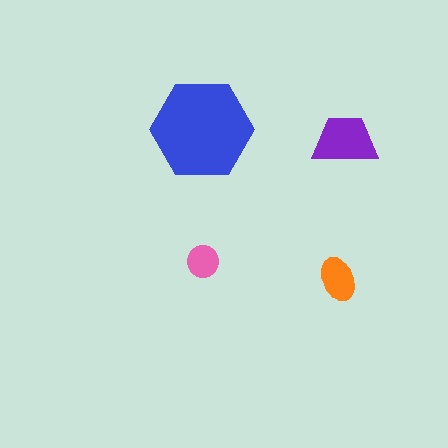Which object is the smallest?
The pink circle.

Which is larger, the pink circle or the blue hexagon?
The blue hexagon.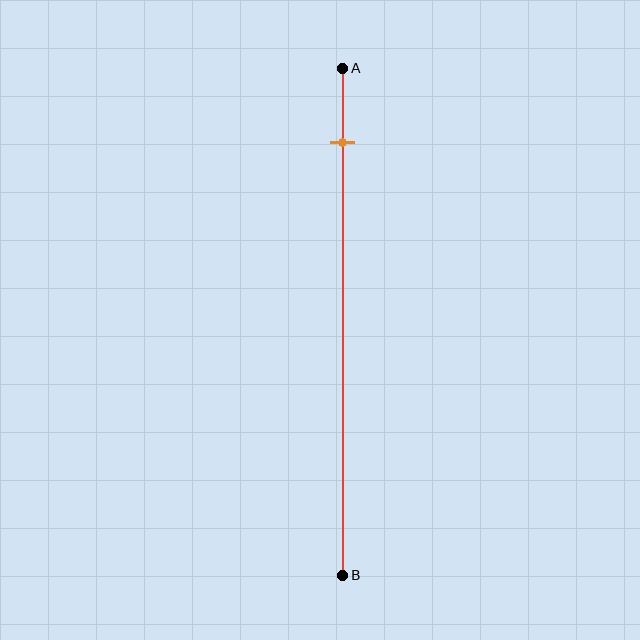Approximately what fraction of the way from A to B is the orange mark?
The orange mark is approximately 15% of the way from A to B.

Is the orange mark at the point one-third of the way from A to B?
No, the mark is at about 15% from A, not at the 33% one-third point.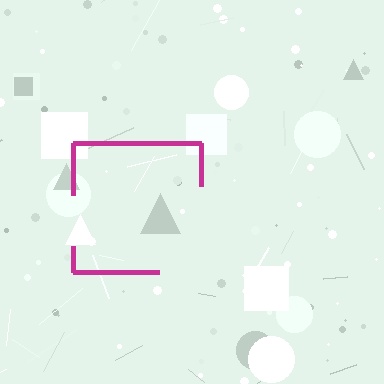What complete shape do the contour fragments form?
The contour fragments form a square.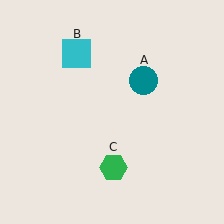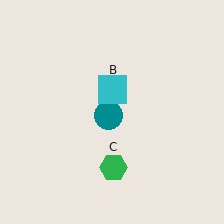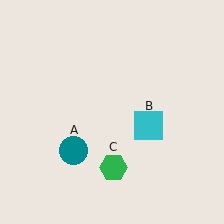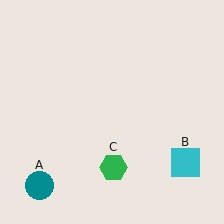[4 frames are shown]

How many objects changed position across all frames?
2 objects changed position: teal circle (object A), cyan square (object B).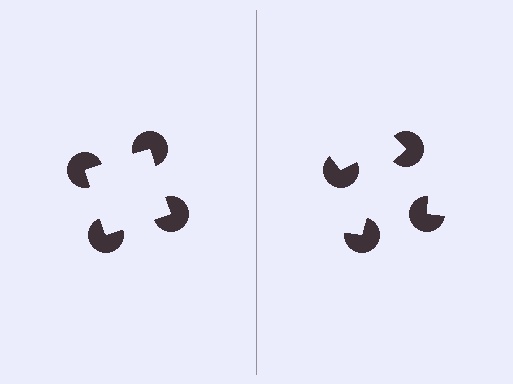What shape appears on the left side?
An illusory square.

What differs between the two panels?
The pac-man discs are positioned identically on both sides; only the wedge orientations differ. On the left they align to a square; on the right they are misaligned.